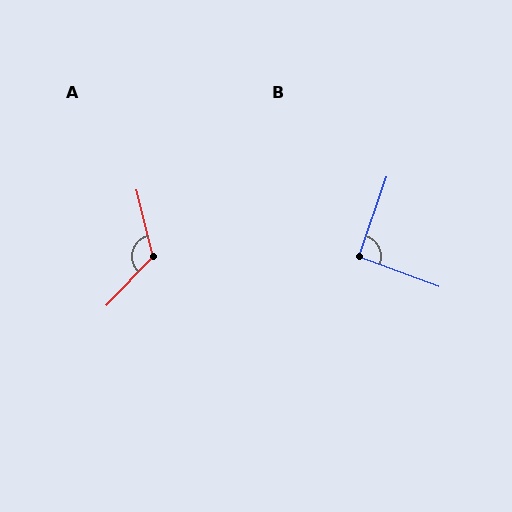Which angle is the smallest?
B, at approximately 92 degrees.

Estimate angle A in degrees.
Approximately 122 degrees.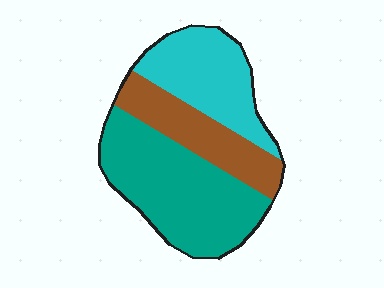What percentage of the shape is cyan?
Cyan takes up about one third (1/3) of the shape.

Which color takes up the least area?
Brown, at roughly 25%.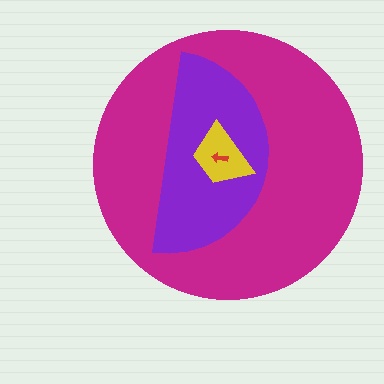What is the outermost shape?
The magenta circle.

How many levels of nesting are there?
4.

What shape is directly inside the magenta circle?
The purple semicircle.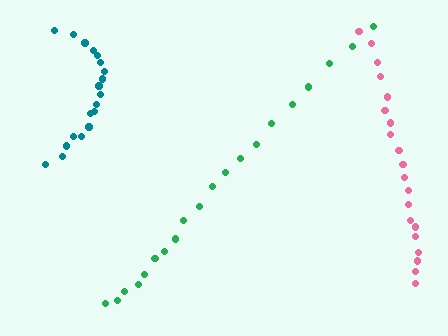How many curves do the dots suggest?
There are 3 distinct paths.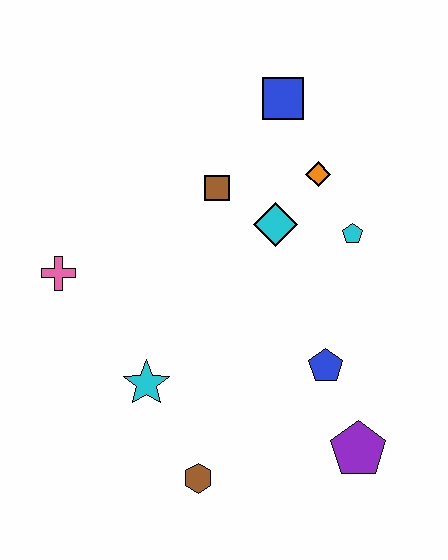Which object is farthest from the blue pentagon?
The pink cross is farthest from the blue pentagon.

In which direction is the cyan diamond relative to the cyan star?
The cyan diamond is above the cyan star.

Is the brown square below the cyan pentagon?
No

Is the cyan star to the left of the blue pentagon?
Yes